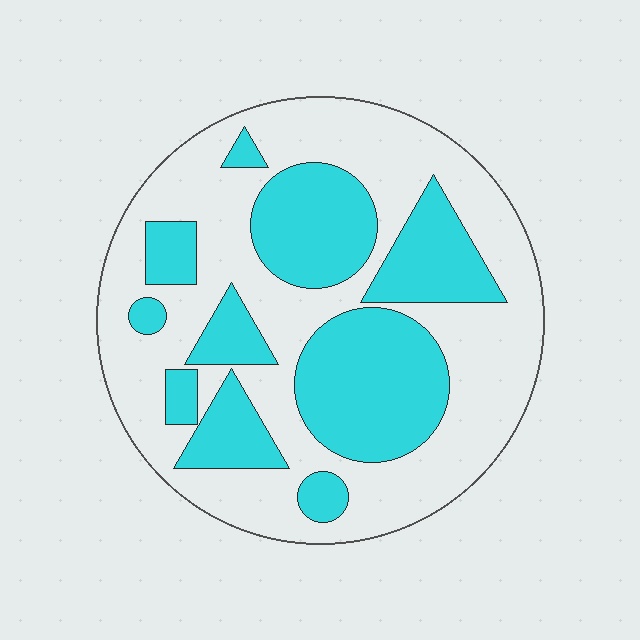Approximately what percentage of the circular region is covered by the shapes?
Approximately 40%.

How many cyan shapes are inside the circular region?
10.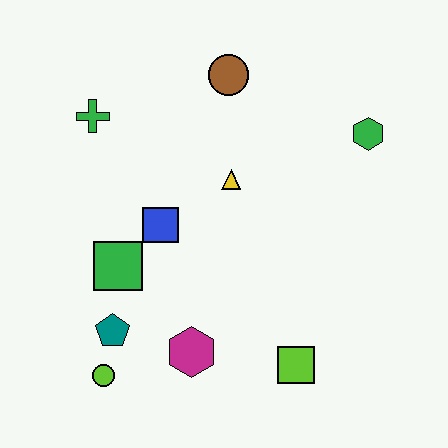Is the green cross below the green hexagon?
No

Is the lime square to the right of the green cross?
Yes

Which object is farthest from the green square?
The green hexagon is farthest from the green square.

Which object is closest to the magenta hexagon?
The teal pentagon is closest to the magenta hexagon.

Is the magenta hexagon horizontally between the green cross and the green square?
No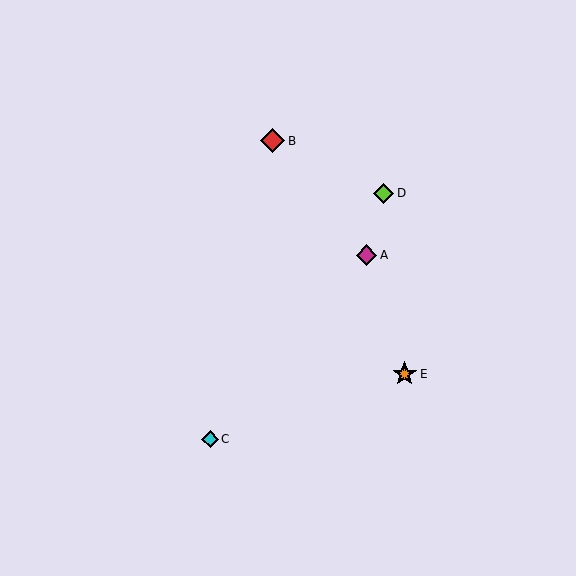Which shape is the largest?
The orange star (labeled E) is the largest.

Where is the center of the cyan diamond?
The center of the cyan diamond is at (210, 439).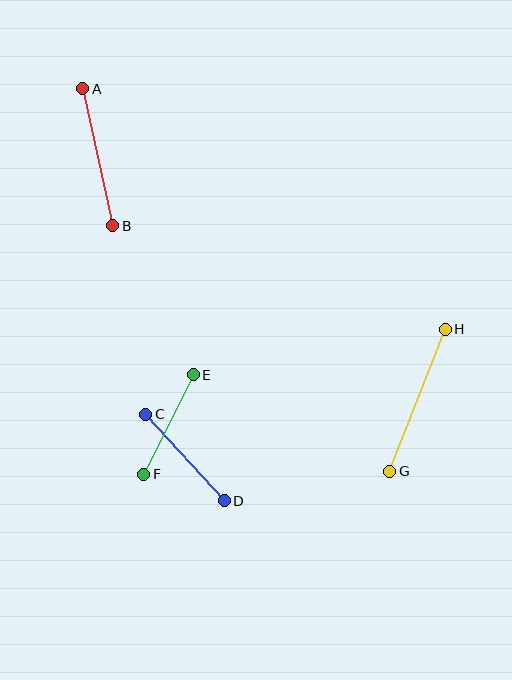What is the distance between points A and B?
The distance is approximately 141 pixels.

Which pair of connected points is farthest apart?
Points G and H are farthest apart.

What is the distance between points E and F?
The distance is approximately 111 pixels.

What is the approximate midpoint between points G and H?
The midpoint is at approximately (418, 400) pixels.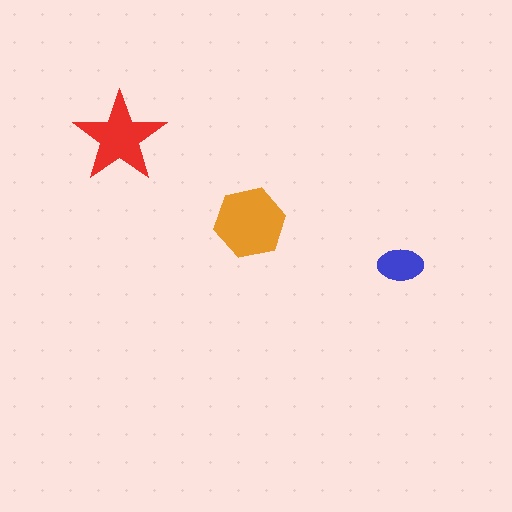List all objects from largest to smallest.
The orange hexagon, the red star, the blue ellipse.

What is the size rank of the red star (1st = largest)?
2nd.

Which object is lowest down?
The blue ellipse is bottommost.